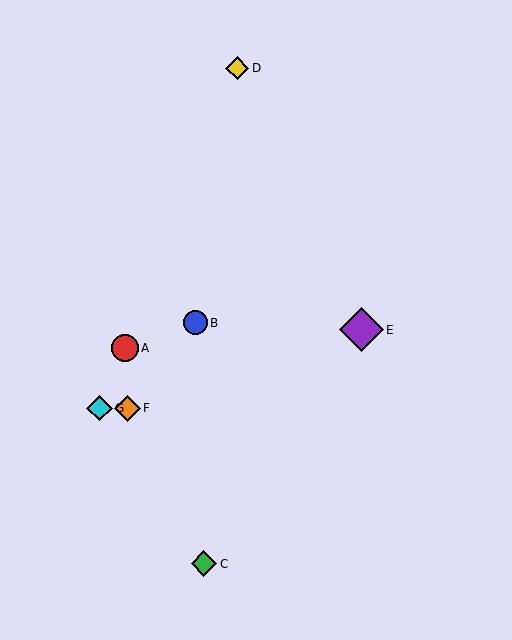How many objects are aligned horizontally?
2 objects (F, G) are aligned horizontally.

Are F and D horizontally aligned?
No, F is at y≈408 and D is at y≈68.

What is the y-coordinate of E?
Object E is at y≈330.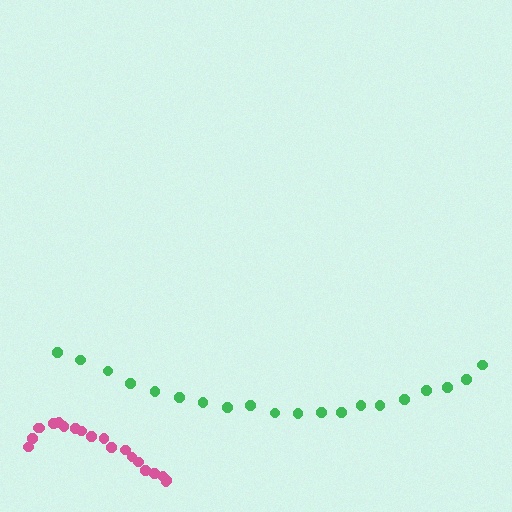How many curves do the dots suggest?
There are 2 distinct paths.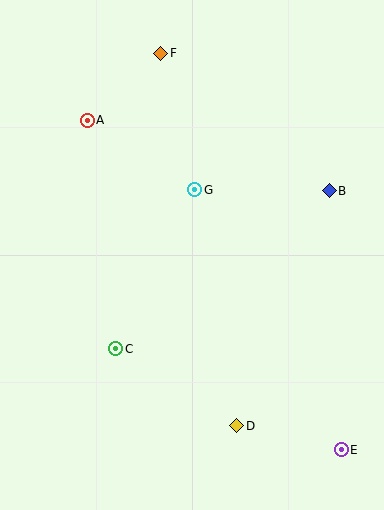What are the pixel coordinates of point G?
Point G is at (195, 190).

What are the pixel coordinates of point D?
Point D is at (237, 426).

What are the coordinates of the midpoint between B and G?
The midpoint between B and G is at (262, 190).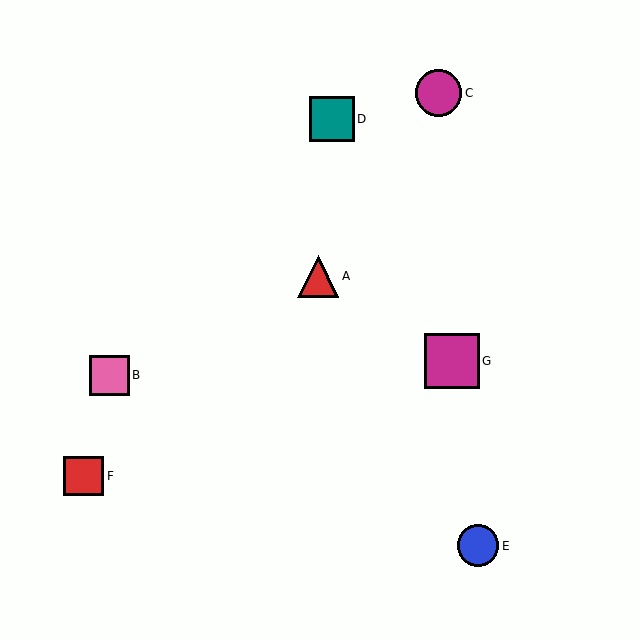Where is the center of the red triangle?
The center of the red triangle is at (318, 277).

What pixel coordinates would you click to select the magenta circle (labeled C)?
Click at (438, 93) to select the magenta circle C.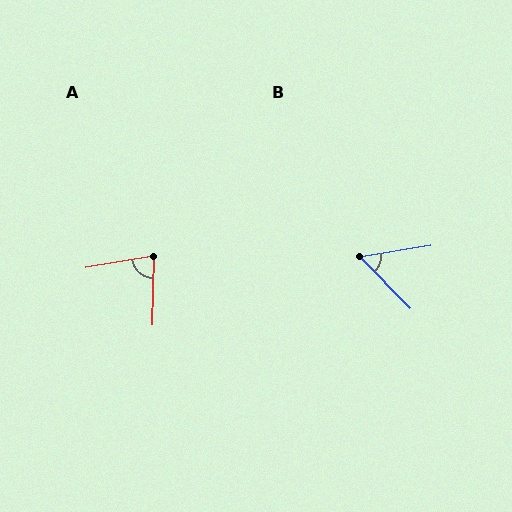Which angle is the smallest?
B, at approximately 55 degrees.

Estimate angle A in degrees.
Approximately 79 degrees.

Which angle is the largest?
A, at approximately 79 degrees.